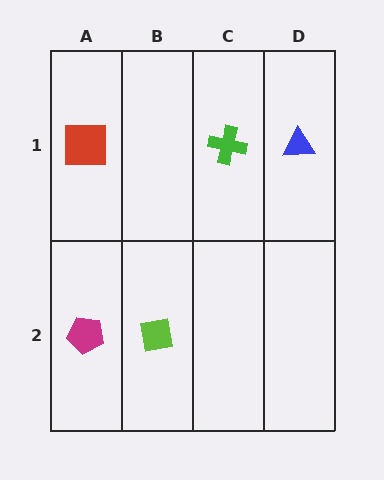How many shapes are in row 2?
2 shapes.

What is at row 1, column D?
A blue triangle.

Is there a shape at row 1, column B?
No, that cell is empty.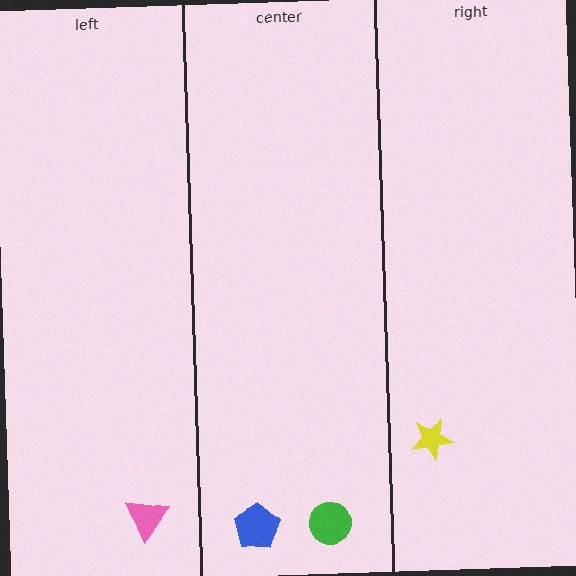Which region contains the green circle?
The center region.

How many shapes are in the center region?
2.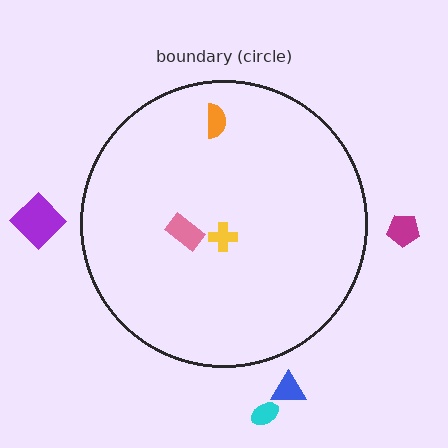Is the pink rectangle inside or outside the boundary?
Inside.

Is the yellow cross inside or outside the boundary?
Inside.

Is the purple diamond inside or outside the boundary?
Outside.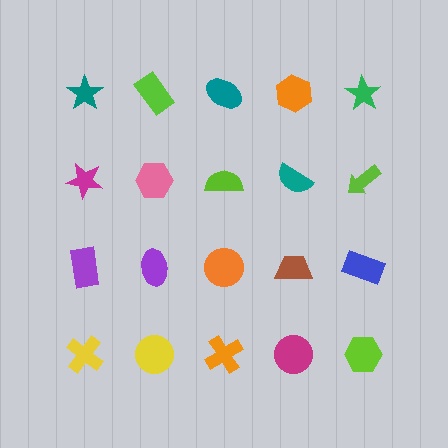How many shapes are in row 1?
5 shapes.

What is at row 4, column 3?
An orange cross.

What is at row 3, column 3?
An orange circle.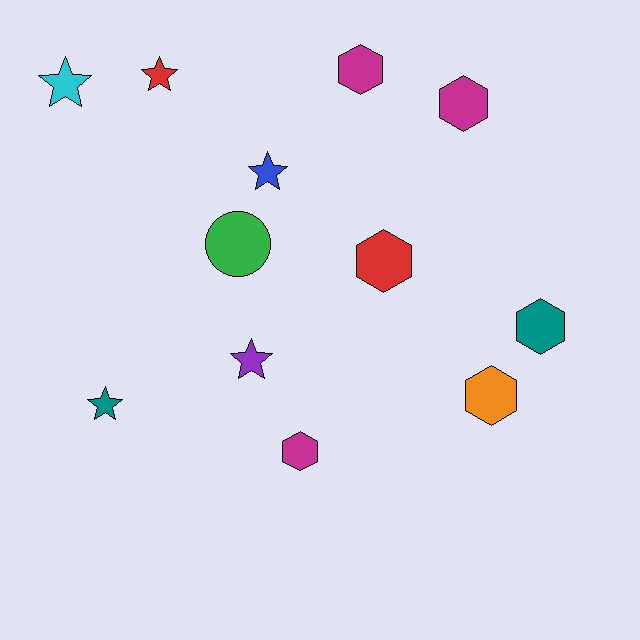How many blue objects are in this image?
There is 1 blue object.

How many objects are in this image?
There are 12 objects.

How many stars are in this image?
There are 5 stars.